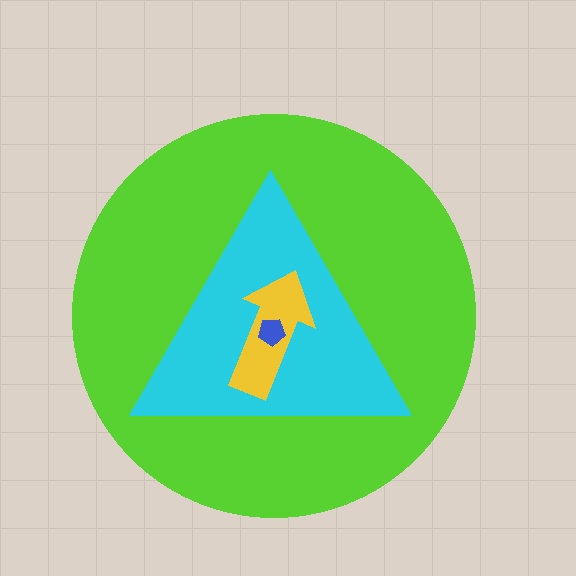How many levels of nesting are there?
4.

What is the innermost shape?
The blue pentagon.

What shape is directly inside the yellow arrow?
The blue pentagon.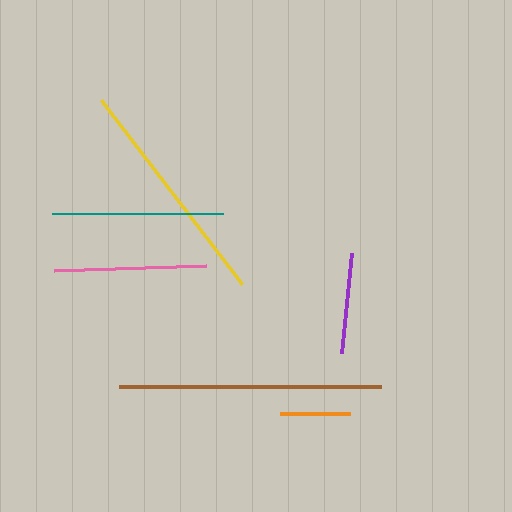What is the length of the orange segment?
The orange segment is approximately 70 pixels long.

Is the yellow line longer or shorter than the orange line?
The yellow line is longer than the orange line.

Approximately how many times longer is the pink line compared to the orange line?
The pink line is approximately 2.2 times the length of the orange line.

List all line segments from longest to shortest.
From longest to shortest: brown, yellow, teal, pink, purple, orange.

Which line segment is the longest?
The brown line is the longest at approximately 263 pixels.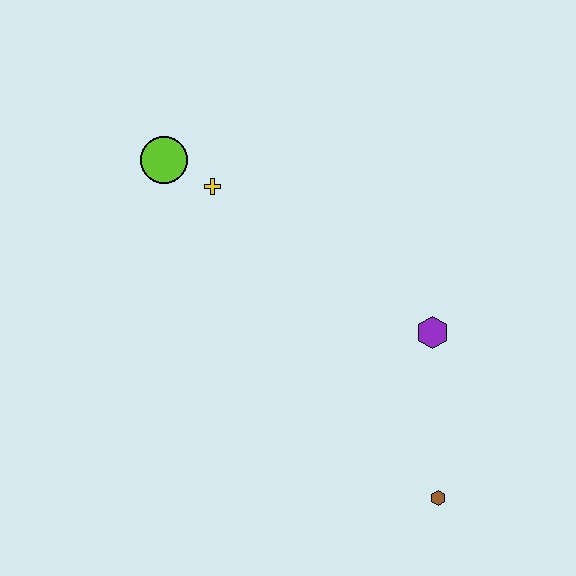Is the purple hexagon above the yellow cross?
No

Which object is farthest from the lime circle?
The brown hexagon is farthest from the lime circle.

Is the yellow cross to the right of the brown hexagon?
No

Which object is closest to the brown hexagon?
The purple hexagon is closest to the brown hexagon.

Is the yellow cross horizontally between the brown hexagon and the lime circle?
Yes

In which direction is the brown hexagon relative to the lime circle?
The brown hexagon is below the lime circle.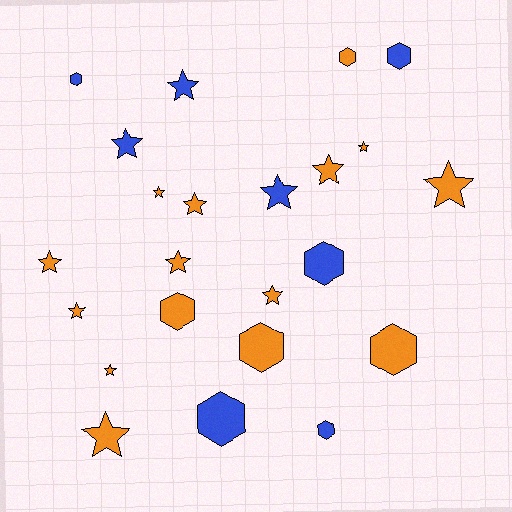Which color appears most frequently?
Orange, with 15 objects.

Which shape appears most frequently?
Star, with 14 objects.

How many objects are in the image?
There are 23 objects.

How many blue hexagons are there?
There are 5 blue hexagons.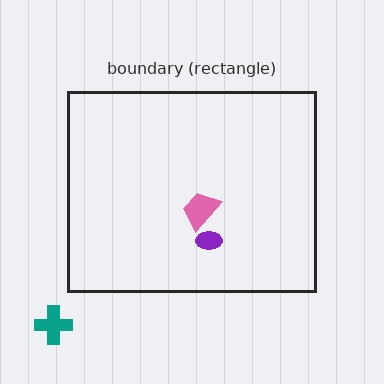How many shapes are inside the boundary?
2 inside, 1 outside.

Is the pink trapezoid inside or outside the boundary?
Inside.